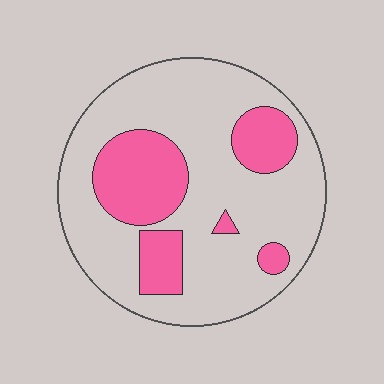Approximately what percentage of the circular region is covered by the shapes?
Approximately 25%.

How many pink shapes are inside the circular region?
5.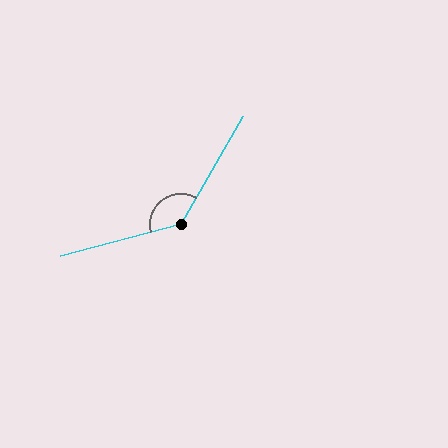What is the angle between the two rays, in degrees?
Approximately 135 degrees.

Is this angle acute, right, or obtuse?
It is obtuse.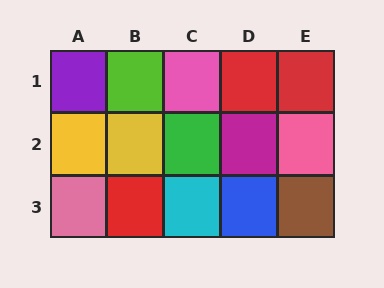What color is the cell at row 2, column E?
Pink.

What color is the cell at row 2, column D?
Magenta.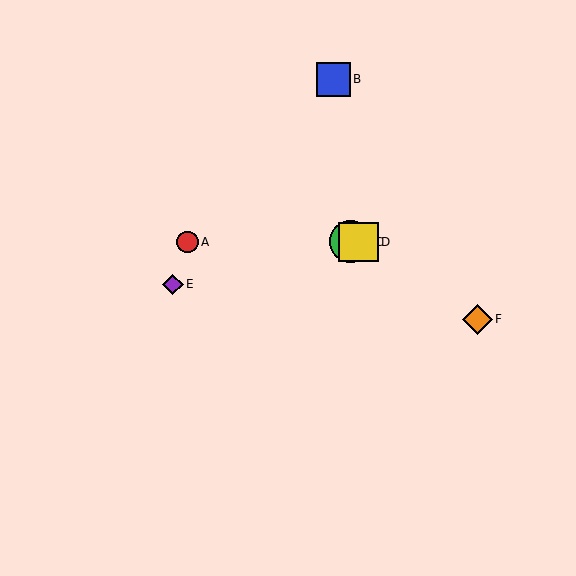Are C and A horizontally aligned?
Yes, both are at y≈242.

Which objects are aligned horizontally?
Objects A, C, D are aligned horizontally.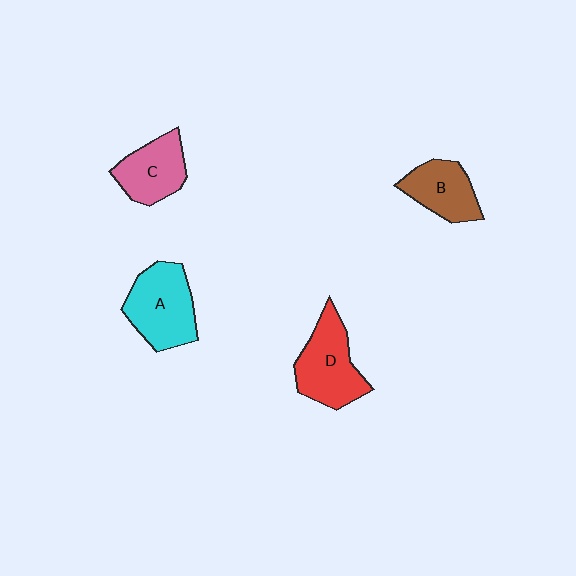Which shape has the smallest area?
Shape B (brown).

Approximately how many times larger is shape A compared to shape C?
Approximately 1.3 times.